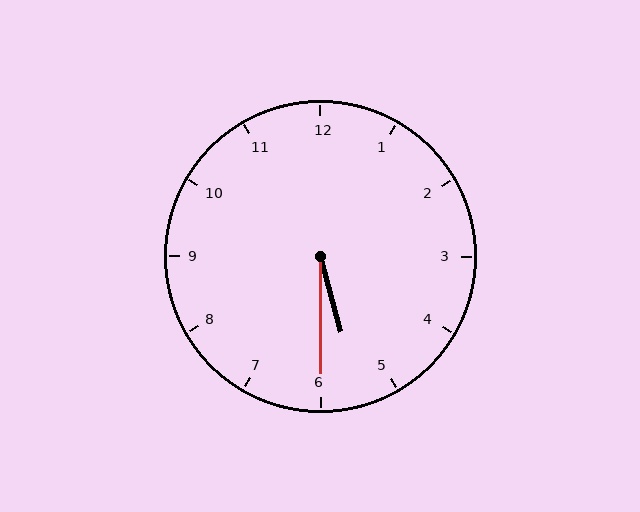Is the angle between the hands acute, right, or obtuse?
It is acute.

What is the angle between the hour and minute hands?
Approximately 15 degrees.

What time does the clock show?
5:30.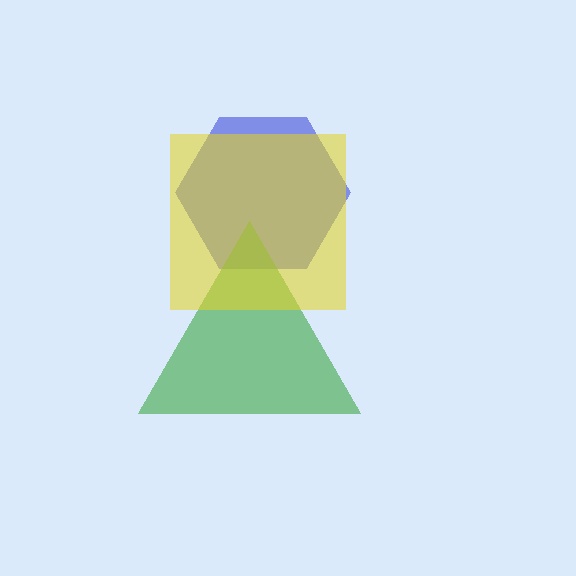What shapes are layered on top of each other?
The layered shapes are: a blue hexagon, a green triangle, a yellow square.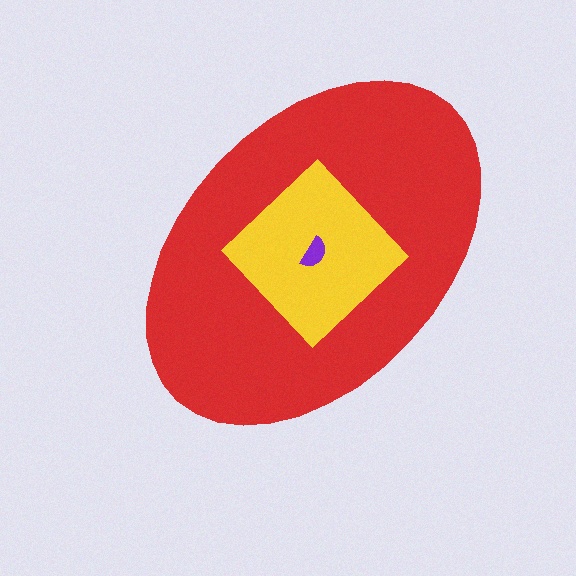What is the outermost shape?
The red ellipse.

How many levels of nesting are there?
3.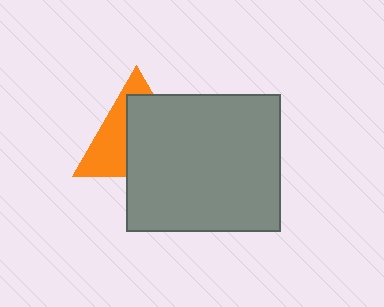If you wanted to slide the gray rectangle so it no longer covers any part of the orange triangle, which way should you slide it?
Slide it toward the lower-right — that is the most direct way to separate the two shapes.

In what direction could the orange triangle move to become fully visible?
The orange triangle could move toward the upper-left. That would shift it out from behind the gray rectangle entirely.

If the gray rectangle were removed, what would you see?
You would see the complete orange triangle.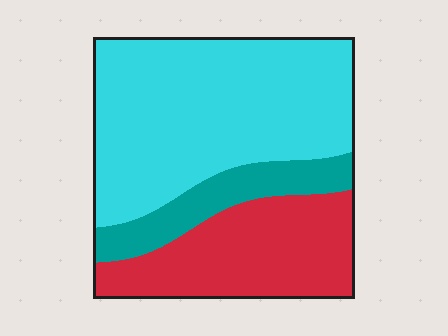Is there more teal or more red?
Red.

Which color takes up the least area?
Teal, at roughly 15%.